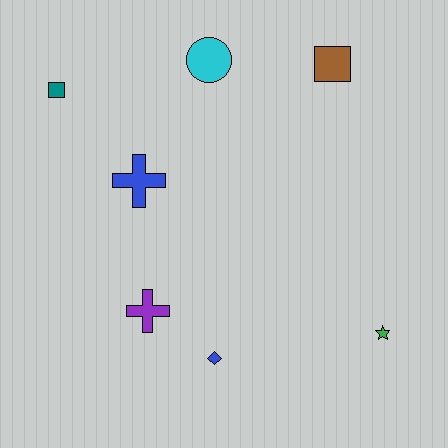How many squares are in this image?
There are 2 squares.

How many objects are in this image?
There are 7 objects.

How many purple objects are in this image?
There is 1 purple object.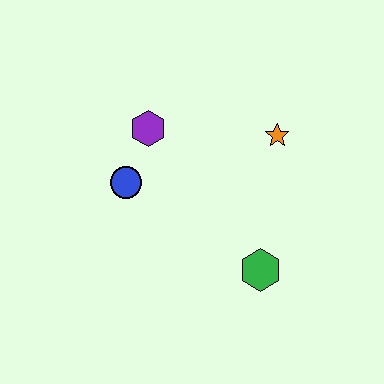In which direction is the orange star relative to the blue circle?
The orange star is to the right of the blue circle.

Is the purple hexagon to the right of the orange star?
No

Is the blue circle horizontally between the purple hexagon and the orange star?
No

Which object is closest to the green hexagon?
The orange star is closest to the green hexagon.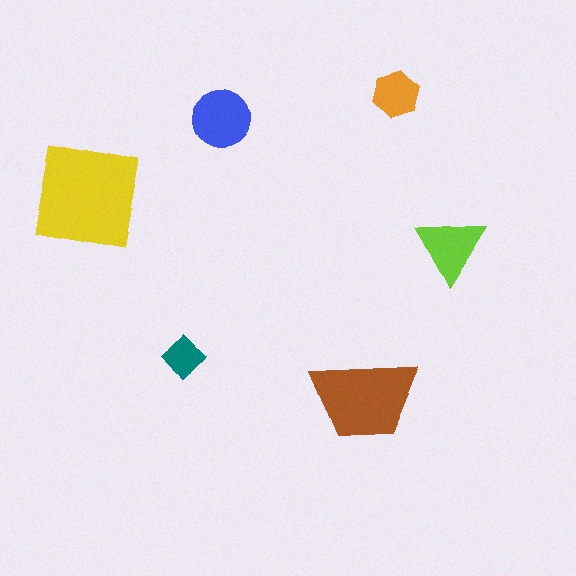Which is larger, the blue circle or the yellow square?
The yellow square.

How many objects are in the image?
There are 6 objects in the image.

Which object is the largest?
The yellow square.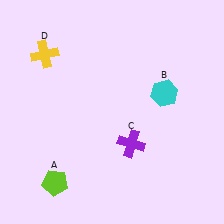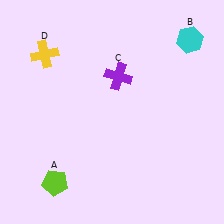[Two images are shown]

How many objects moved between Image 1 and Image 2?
2 objects moved between the two images.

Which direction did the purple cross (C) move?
The purple cross (C) moved up.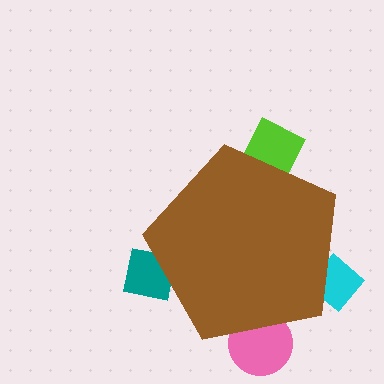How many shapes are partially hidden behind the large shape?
4 shapes are partially hidden.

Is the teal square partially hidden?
Yes, the teal square is partially hidden behind the brown pentagon.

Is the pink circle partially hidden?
Yes, the pink circle is partially hidden behind the brown pentagon.